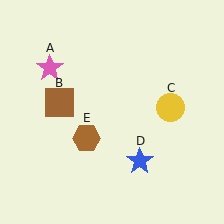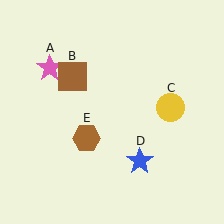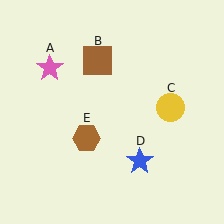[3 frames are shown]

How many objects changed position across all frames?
1 object changed position: brown square (object B).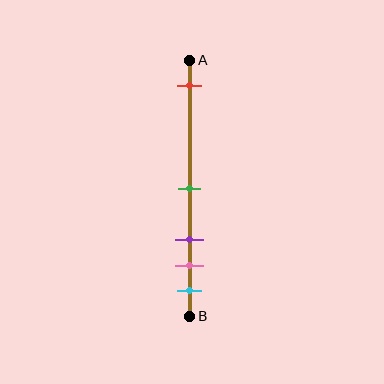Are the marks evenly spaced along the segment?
No, the marks are not evenly spaced.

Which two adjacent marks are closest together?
The pink and cyan marks are the closest adjacent pair.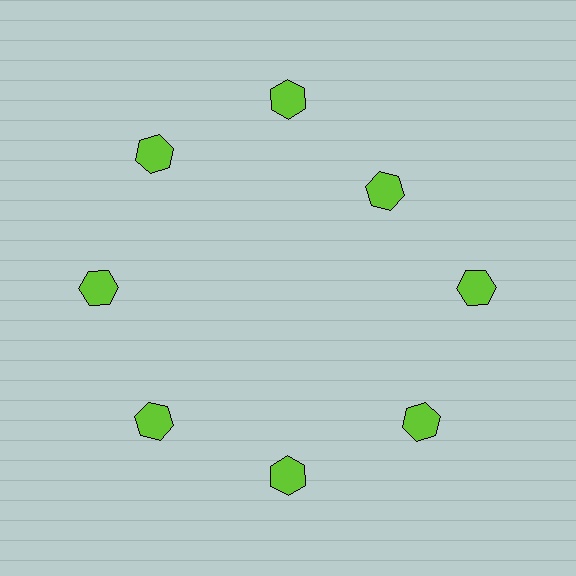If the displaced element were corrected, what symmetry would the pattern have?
It would have 8-fold rotational symmetry — the pattern would map onto itself every 45 degrees.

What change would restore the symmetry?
The symmetry would be restored by moving it outward, back onto the ring so that all 8 hexagons sit at equal angles and equal distance from the center.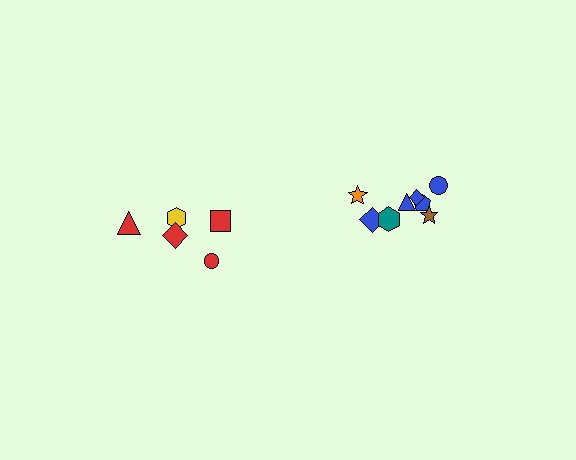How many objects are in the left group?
There are 5 objects.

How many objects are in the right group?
There are 8 objects.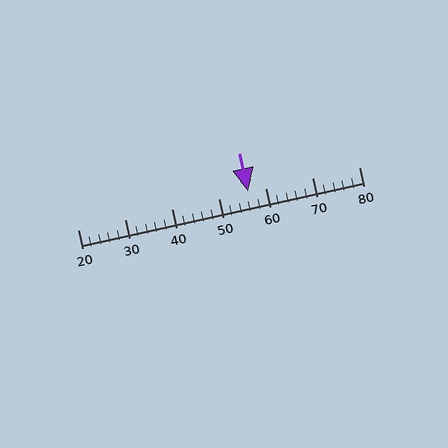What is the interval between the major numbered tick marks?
The major tick marks are spaced 10 units apart.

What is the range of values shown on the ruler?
The ruler shows values from 20 to 80.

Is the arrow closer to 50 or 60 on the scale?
The arrow is closer to 60.